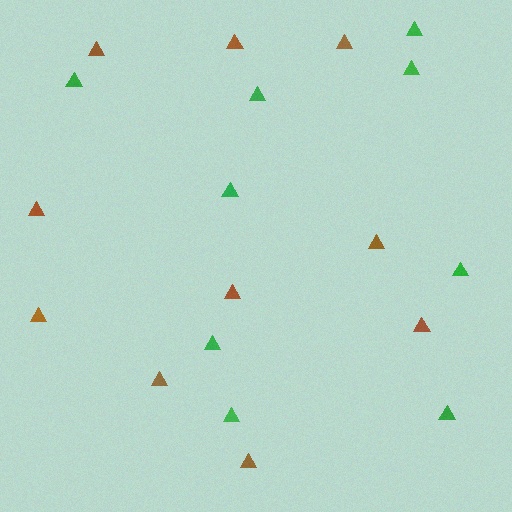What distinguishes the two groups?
There are 2 groups: one group of brown triangles (10) and one group of green triangles (9).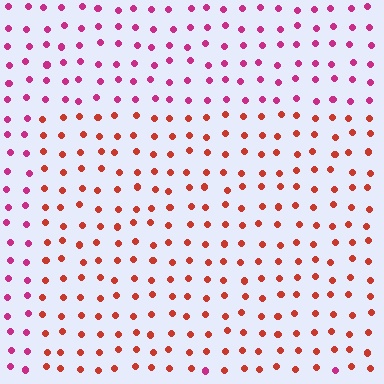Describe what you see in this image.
The image is filled with small magenta elements in a uniform arrangement. A rectangle-shaped region is visible where the elements are tinted to a slightly different hue, forming a subtle color boundary.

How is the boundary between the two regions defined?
The boundary is defined purely by a slight shift in hue (about 40 degrees). Spacing, size, and orientation are identical on both sides.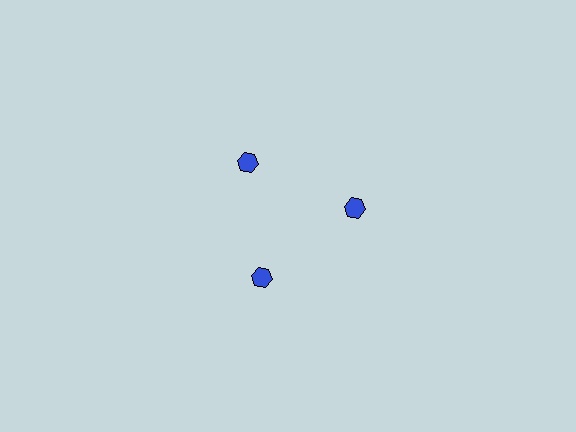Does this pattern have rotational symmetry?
Yes, this pattern has 3-fold rotational symmetry. It looks the same after rotating 120 degrees around the center.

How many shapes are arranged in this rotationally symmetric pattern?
There are 3 shapes, arranged in 3 groups of 1.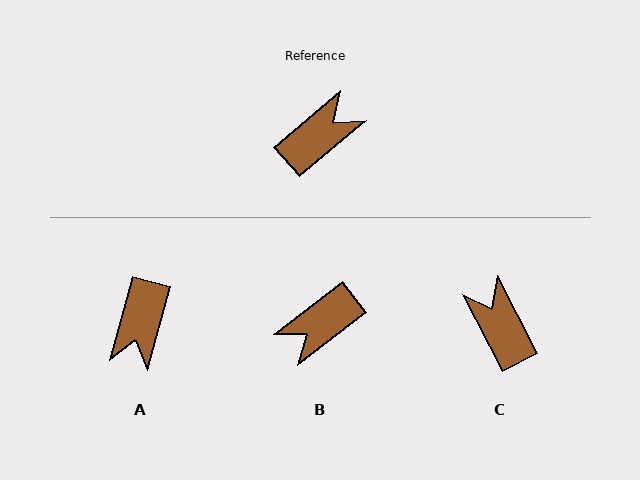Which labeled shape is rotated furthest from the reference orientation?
B, about 177 degrees away.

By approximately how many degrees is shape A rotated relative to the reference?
Approximately 145 degrees clockwise.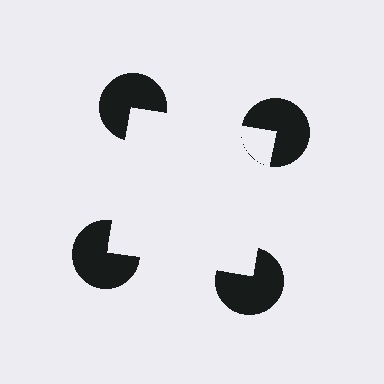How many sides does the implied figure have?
4 sides.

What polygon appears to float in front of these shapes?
An illusory square — its edges are inferred from the aligned wedge cuts in the pac-man discs, not physically drawn.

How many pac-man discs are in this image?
There are 4 — one at each vertex of the illusory square.